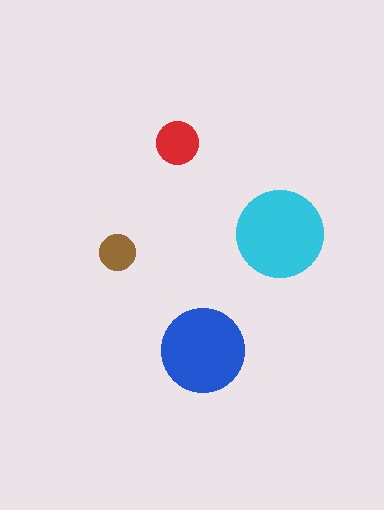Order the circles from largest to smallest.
the cyan one, the blue one, the red one, the brown one.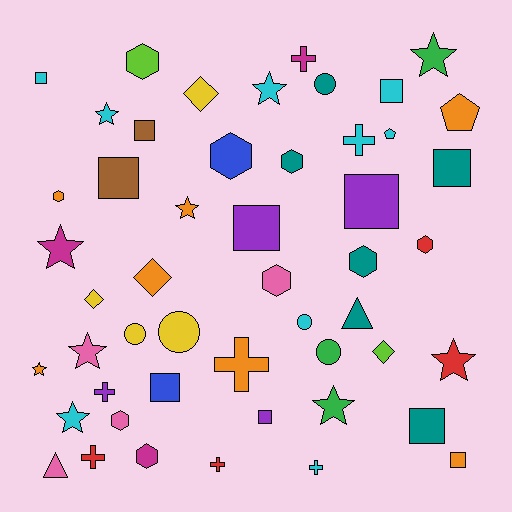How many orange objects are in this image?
There are 7 orange objects.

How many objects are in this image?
There are 50 objects.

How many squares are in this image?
There are 11 squares.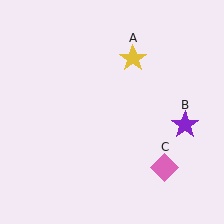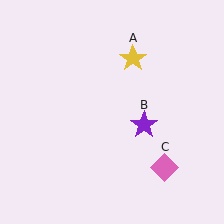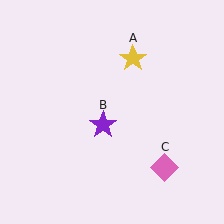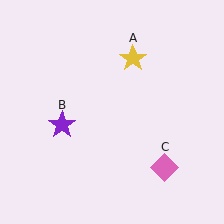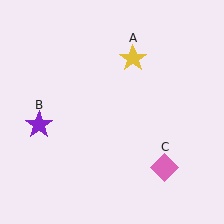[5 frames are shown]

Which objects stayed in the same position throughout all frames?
Yellow star (object A) and pink diamond (object C) remained stationary.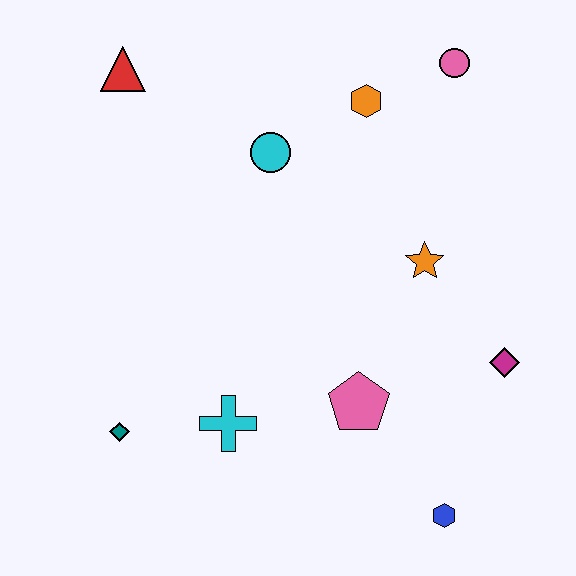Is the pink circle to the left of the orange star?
No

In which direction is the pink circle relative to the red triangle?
The pink circle is to the right of the red triangle.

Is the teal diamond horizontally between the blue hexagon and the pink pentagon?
No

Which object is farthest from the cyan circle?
The blue hexagon is farthest from the cyan circle.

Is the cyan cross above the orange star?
No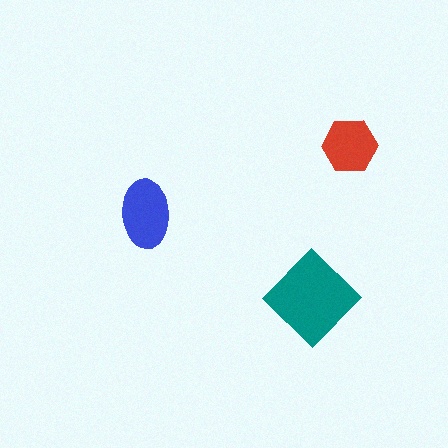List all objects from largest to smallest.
The teal diamond, the blue ellipse, the red hexagon.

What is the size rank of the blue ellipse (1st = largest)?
2nd.